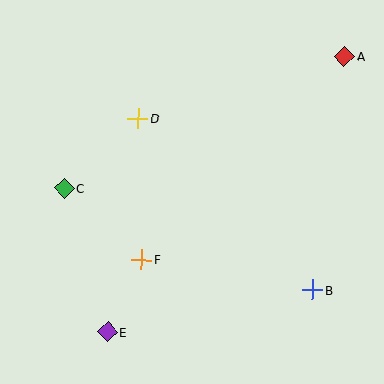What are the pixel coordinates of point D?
Point D is at (138, 118).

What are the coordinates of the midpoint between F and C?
The midpoint between F and C is at (103, 224).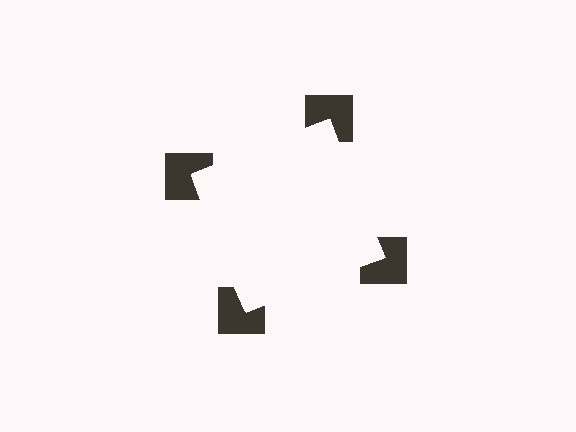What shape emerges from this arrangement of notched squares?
An illusory square — its edges are inferred from the aligned wedge cuts in the notched squares, not physically drawn.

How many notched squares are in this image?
There are 4 — one at each vertex of the illusory square.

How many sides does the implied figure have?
4 sides.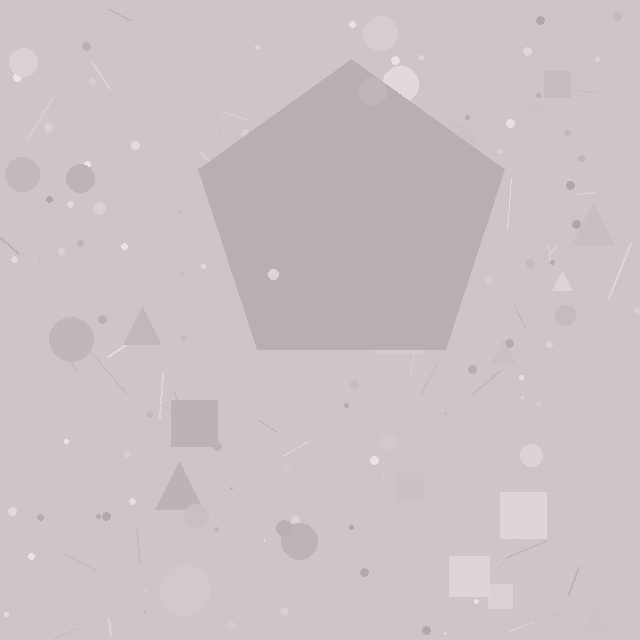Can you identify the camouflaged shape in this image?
The camouflaged shape is a pentagon.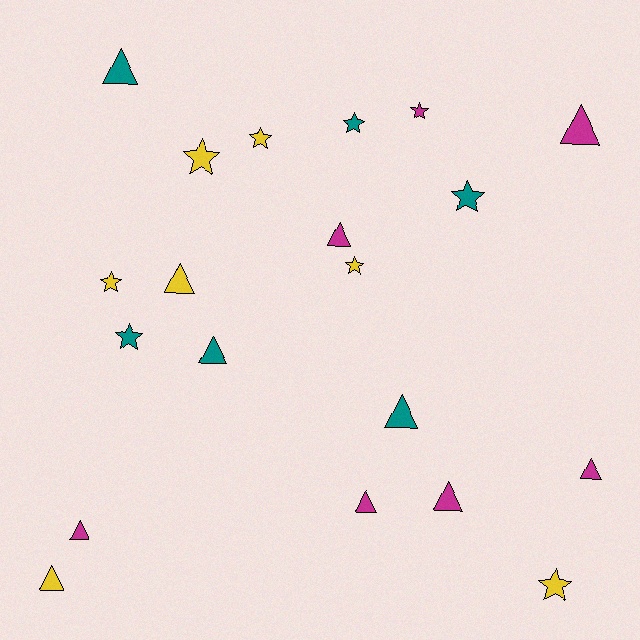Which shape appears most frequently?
Triangle, with 11 objects.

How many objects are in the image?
There are 20 objects.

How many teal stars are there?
There are 3 teal stars.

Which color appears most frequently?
Magenta, with 7 objects.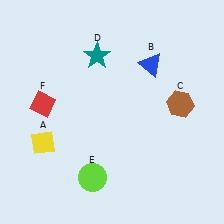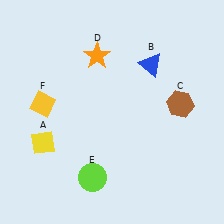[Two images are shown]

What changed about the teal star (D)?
In Image 1, D is teal. In Image 2, it changed to orange.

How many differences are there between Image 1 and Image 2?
There are 2 differences between the two images.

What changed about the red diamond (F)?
In Image 1, F is red. In Image 2, it changed to yellow.